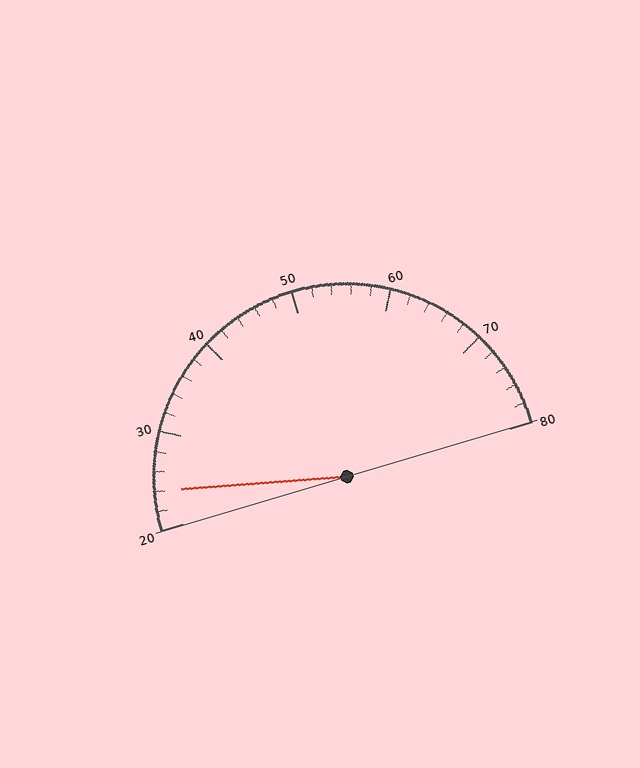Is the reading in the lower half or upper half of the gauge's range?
The reading is in the lower half of the range (20 to 80).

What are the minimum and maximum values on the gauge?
The gauge ranges from 20 to 80.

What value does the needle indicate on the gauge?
The needle indicates approximately 24.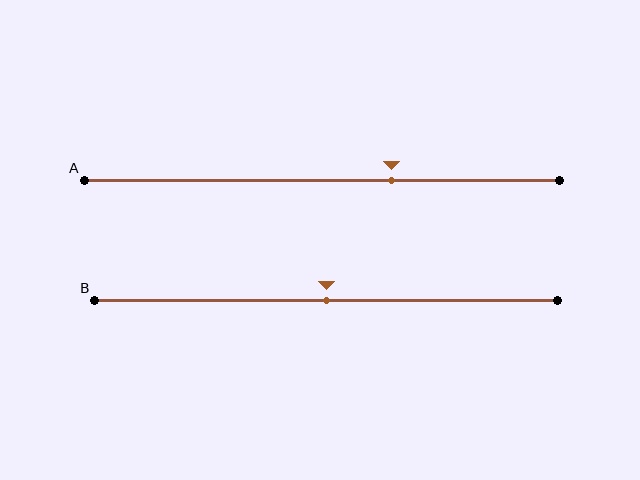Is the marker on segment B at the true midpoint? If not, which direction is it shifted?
Yes, the marker on segment B is at the true midpoint.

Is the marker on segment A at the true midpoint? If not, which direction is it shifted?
No, the marker on segment A is shifted to the right by about 15% of the segment length.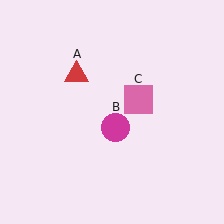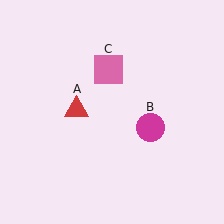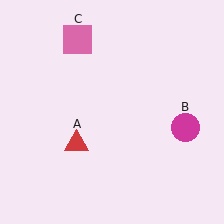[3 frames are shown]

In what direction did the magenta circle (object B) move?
The magenta circle (object B) moved right.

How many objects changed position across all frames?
3 objects changed position: red triangle (object A), magenta circle (object B), pink square (object C).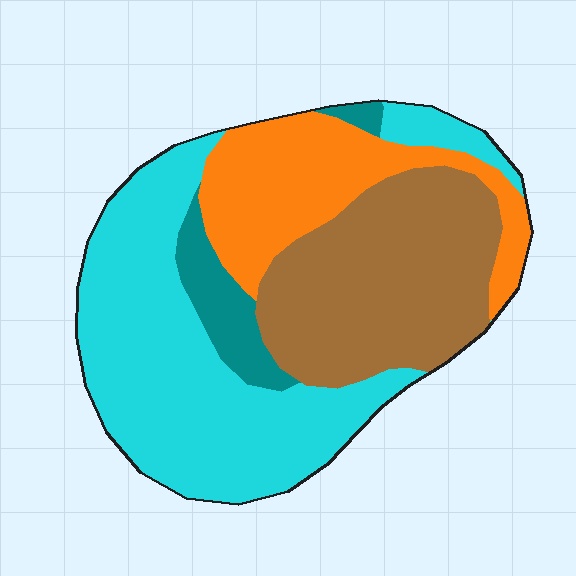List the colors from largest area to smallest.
From largest to smallest: cyan, brown, orange, teal.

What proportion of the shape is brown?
Brown covers 30% of the shape.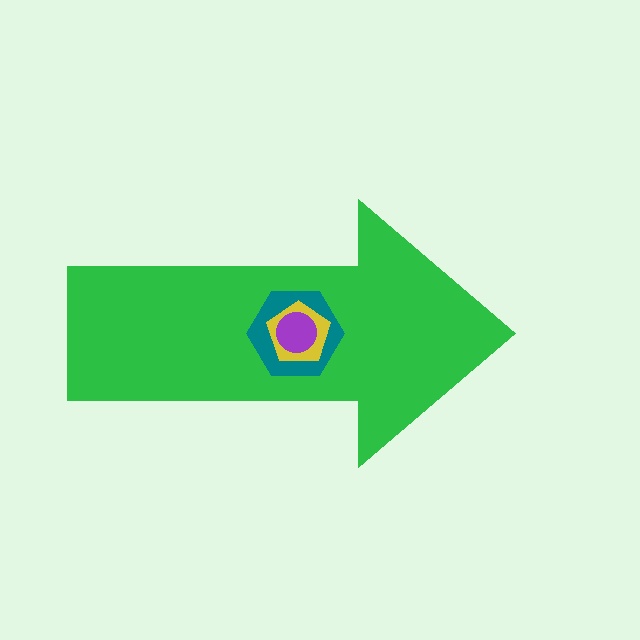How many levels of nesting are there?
4.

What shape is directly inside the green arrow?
The teal hexagon.